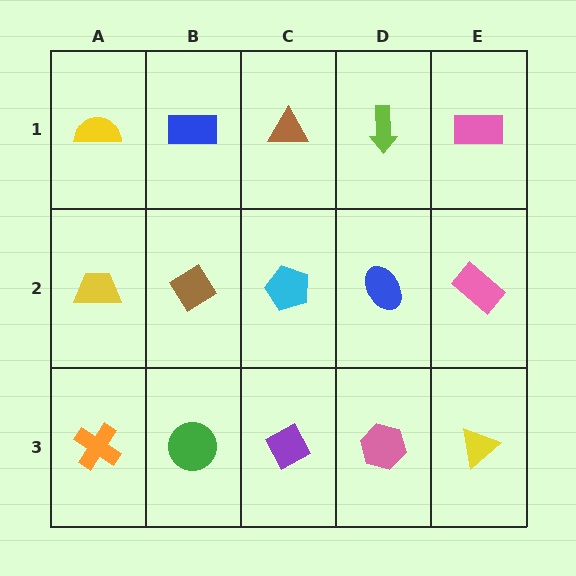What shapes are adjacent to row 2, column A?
A yellow semicircle (row 1, column A), an orange cross (row 3, column A), a brown diamond (row 2, column B).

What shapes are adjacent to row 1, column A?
A yellow trapezoid (row 2, column A), a blue rectangle (row 1, column B).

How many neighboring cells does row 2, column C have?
4.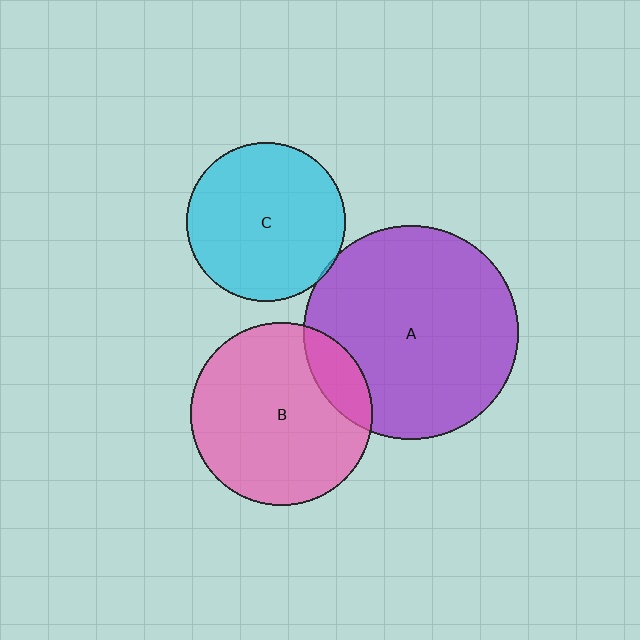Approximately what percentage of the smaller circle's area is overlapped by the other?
Approximately 15%.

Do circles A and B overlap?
Yes.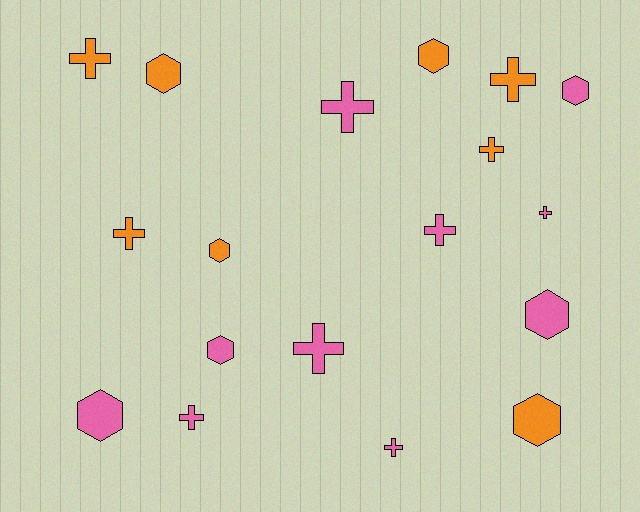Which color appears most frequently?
Pink, with 10 objects.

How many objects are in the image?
There are 18 objects.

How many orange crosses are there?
There are 4 orange crosses.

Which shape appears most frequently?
Cross, with 10 objects.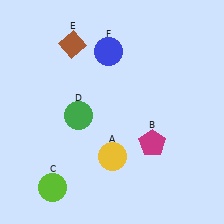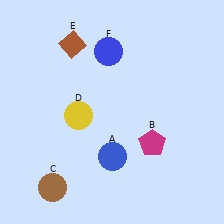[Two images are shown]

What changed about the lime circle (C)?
In Image 1, C is lime. In Image 2, it changed to brown.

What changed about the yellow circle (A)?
In Image 1, A is yellow. In Image 2, it changed to blue.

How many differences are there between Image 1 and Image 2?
There are 3 differences between the two images.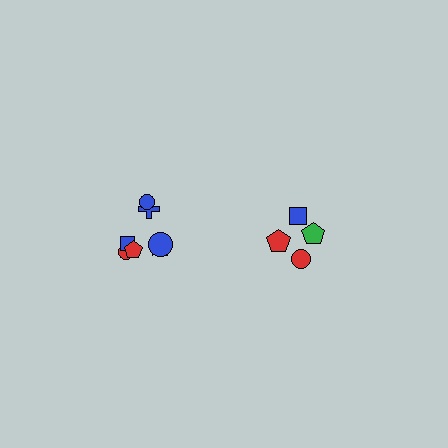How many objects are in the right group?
There are 4 objects.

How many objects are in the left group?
There are 7 objects.